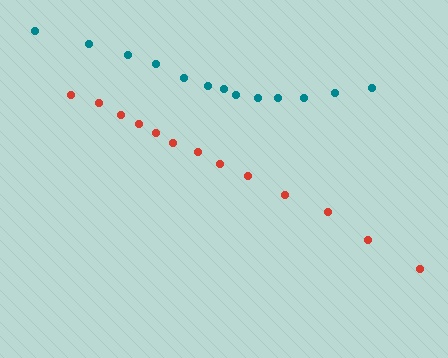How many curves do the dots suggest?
There are 2 distinct paths.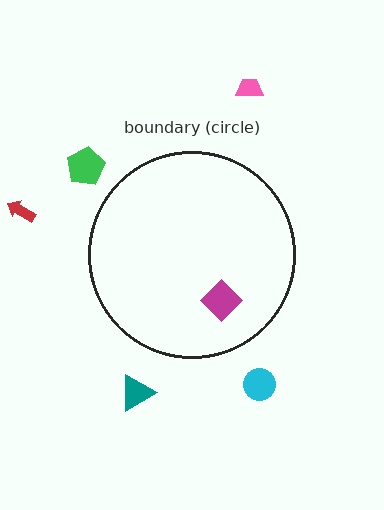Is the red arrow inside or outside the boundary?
Outside.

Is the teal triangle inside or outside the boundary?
Outside.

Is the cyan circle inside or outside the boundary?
Outside.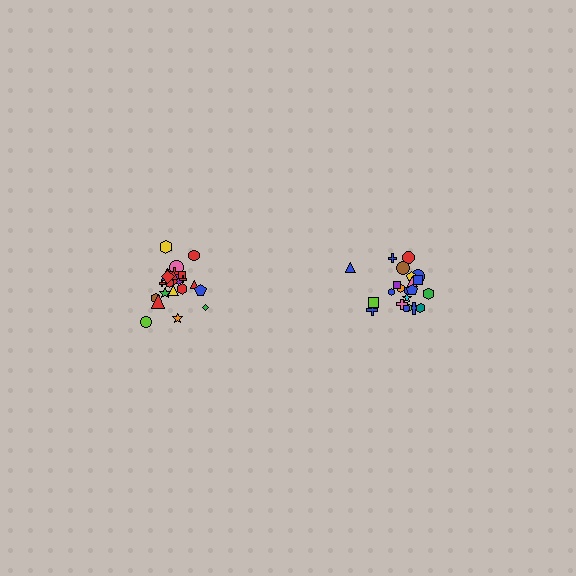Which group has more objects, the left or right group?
The left group.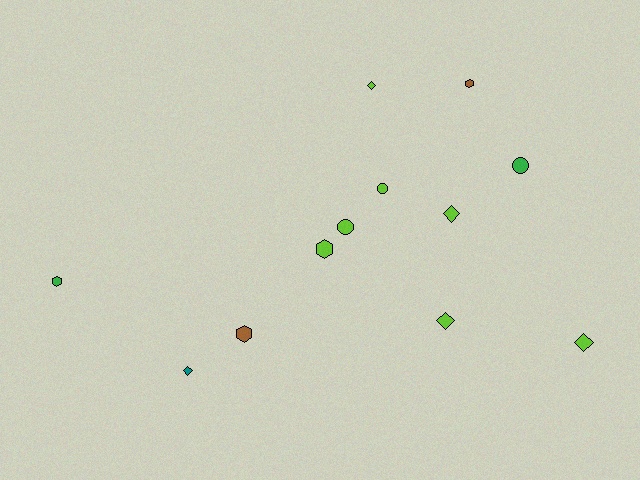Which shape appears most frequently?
Diamond, with 5 objects.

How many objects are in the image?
There are 12 objects.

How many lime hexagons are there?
There is 1 lime hexagon.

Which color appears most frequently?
Lime, with 7 objects.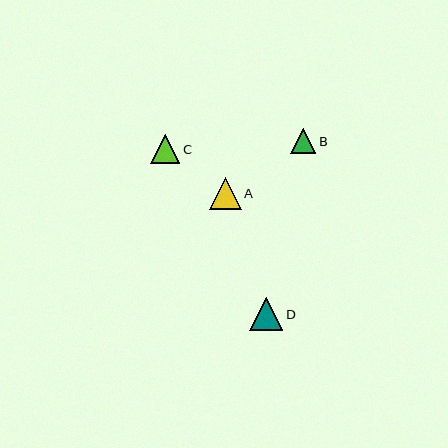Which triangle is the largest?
Triangle D is the largest with a size of approximately 33 pixels.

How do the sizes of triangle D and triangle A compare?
Triangle D and triangle A are approximately the same size.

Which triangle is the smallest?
Triangle B is the smallest with a size of approximately 25 pixels.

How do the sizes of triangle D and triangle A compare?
Triangle D and triangle A are approximately the same size.